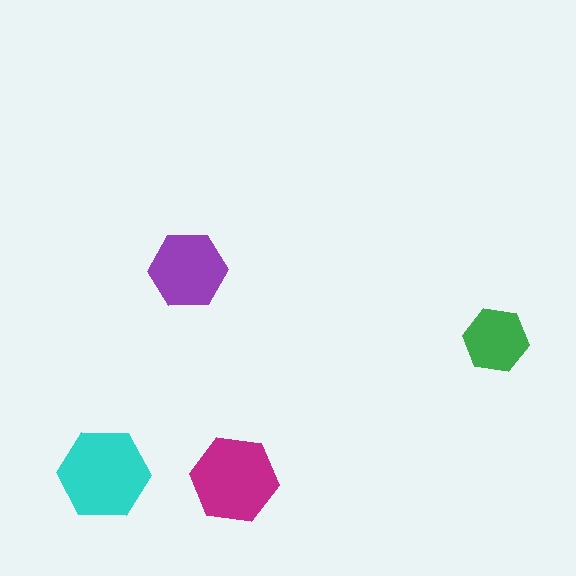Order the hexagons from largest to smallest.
the cyan one, the magenta one, the purple one, the green one.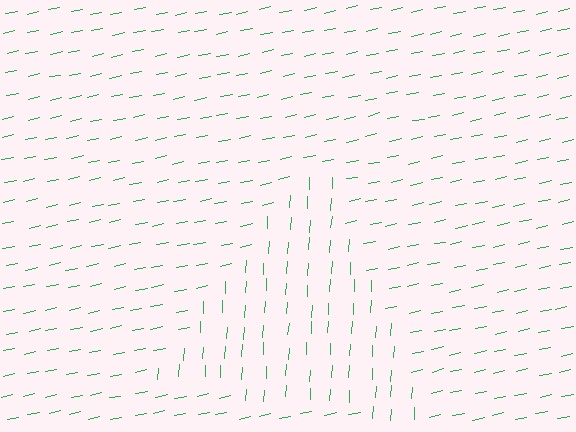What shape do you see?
I see a triangle.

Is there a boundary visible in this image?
Yes, there is a texture boundary formed by a change in line orientation.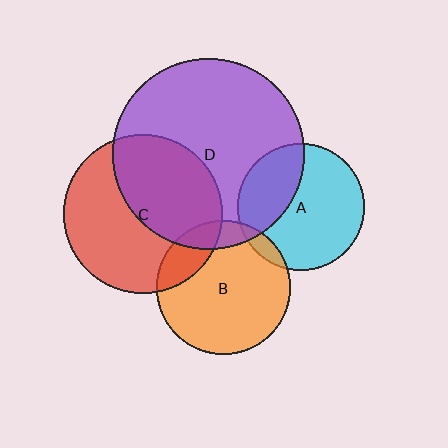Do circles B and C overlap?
Yes.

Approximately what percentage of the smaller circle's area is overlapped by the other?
Approximately 20%.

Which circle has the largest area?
Circle D (purple).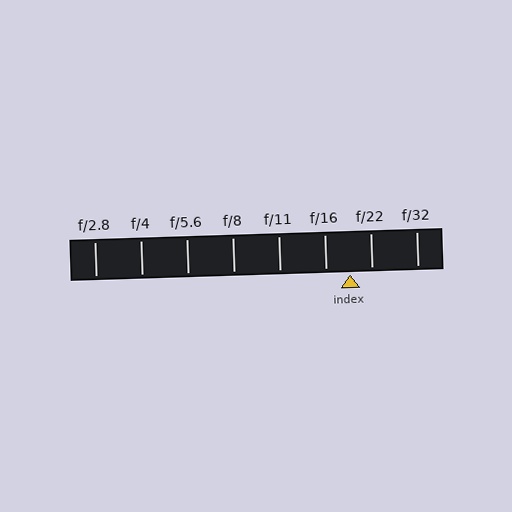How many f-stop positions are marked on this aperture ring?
There are 8 f-stop positions marked.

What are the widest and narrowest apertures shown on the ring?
The widest aperture shown is f/2.8 and the narrowest is f/32.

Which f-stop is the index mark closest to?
The index mark is closest to f/22.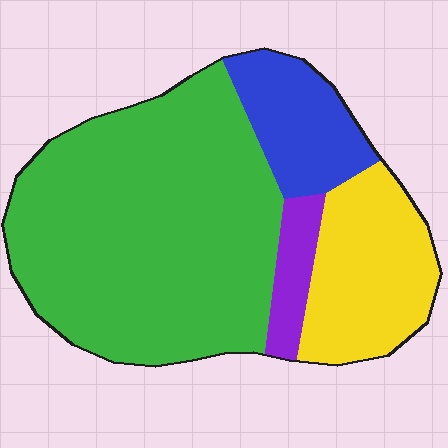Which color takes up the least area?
Purple, at roughly 5%.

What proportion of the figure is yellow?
Yellow covers roughly 20% of the figure.